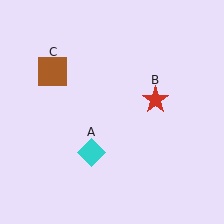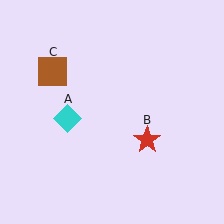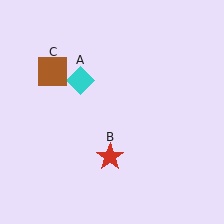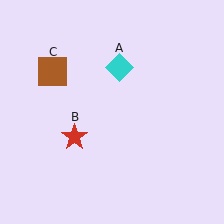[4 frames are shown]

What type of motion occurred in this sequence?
The cyan diamond (object A), red star (object B) rotated clockwise around the center of the scene.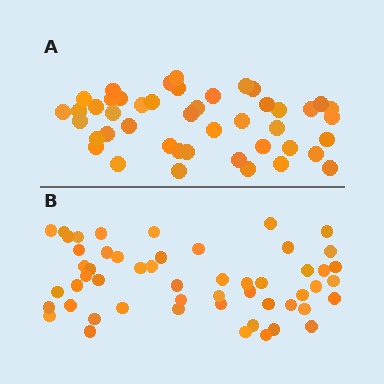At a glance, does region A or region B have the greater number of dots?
Region B (the bottom region) has more dots.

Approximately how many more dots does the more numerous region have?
Region B has roughly 8 or so more dots than region A.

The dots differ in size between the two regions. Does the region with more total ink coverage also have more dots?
No. Region A has more total ink coverage because its dots are larger, but region B actually contains more individual dots. Total area can be misleading — the number of items is what matters here.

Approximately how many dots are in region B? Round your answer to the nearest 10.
About 50 dots. (The exact count is 53, which rounds to 50.)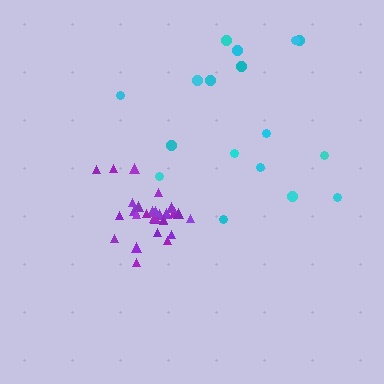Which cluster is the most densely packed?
Purple.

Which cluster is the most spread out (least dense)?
Cyan.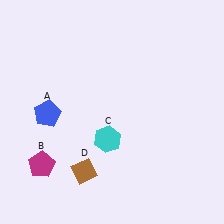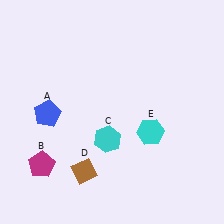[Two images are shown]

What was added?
A cyan hexagon (E) was added in Image 2.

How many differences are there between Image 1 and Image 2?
There is 1 difference between the two images.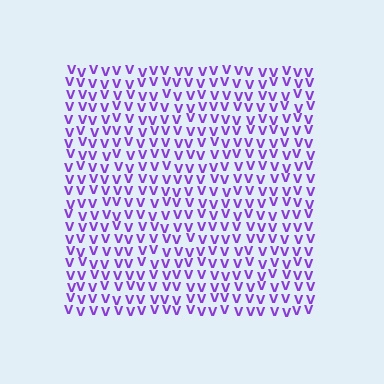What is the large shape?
The large shape is a square.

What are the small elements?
The small elements are letter V's.